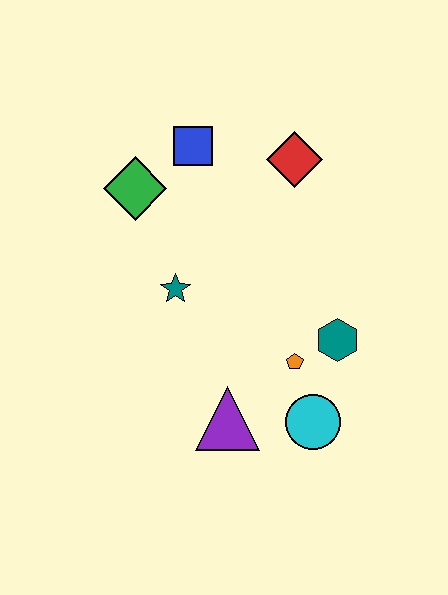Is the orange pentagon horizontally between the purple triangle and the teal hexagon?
Yes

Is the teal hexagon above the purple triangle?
Yes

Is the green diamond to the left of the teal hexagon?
Yes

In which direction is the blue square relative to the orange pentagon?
The blue square is above the orange pentagon.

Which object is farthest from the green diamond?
The cyan circle is farthest from the green diamond.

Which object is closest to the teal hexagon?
The orange pentagon is closest to the teal hexagon.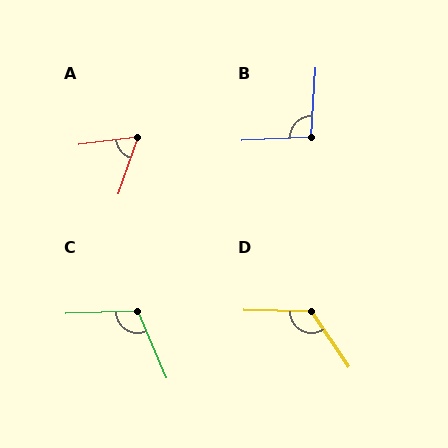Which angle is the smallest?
A, at approximately 64 degrees.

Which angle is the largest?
D, at approximately 125 degrees.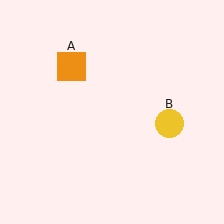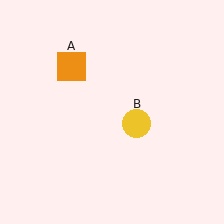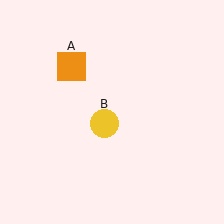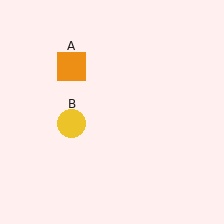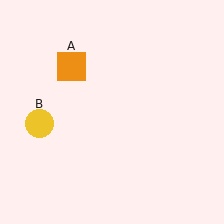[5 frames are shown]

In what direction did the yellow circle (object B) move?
The yellow circle (object B) moved left.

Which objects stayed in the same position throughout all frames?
Orange square (object A) remained stationary.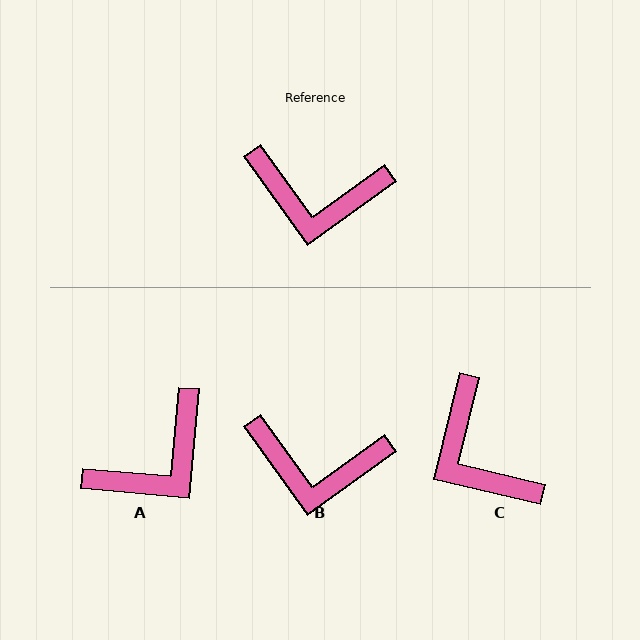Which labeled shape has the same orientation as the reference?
B.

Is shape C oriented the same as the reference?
No, it is off by about 50 degrees.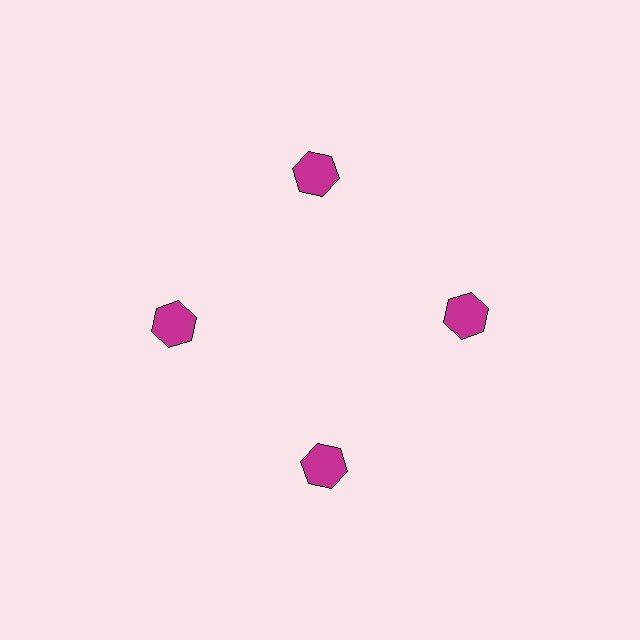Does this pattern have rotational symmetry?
Yes, this pattern has 4-fold rotational symmetry. It looks the same after rotating 90 degrees around the center.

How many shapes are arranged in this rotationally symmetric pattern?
There are 4 shapes, arranged in 4 groups of 1.